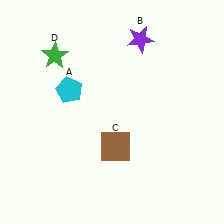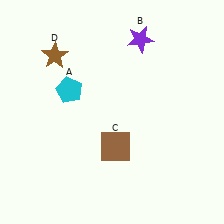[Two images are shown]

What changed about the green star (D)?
In Image 1, D is green. In Image 2, it changed to brown.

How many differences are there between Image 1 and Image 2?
There is 1 difference between the two images.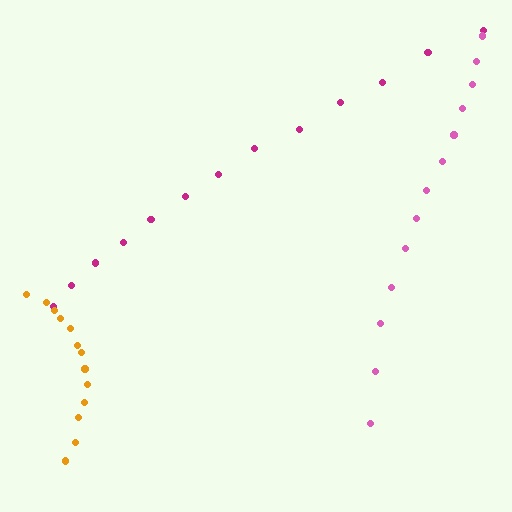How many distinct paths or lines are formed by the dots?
There are 3 distinct paths.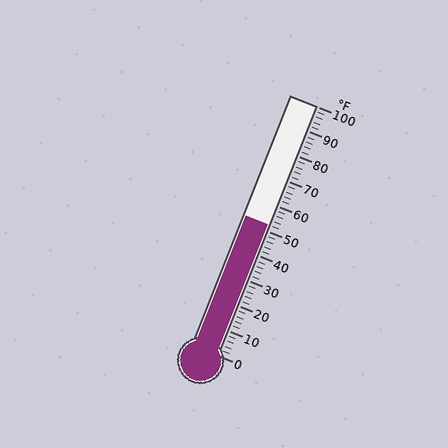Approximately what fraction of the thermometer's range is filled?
The thermometer is filled to approximately 50% of its range.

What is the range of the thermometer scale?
The thermometer scale ranges from 0°F to 100°F.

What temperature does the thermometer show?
The thermometer shows approximately 52°F.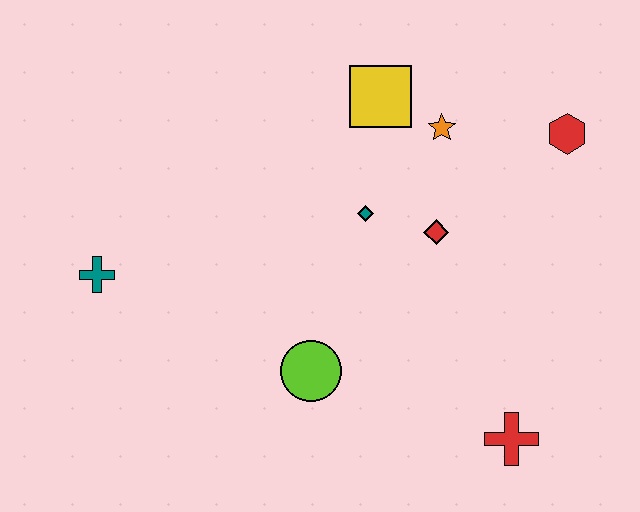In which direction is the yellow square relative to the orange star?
The yellow square is to the left of the orange star.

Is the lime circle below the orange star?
Yes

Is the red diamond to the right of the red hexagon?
No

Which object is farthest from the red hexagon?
The teal cross is farthest from the red hexagon.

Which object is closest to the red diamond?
The teal diamond is closest to the red diamond.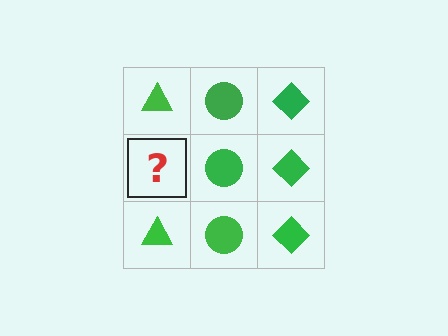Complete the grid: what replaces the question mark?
The question mark should be replaced with a green triangle.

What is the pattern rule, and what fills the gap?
The rule is that each column has a consistent shape. The gap should be filled with a green triangle.